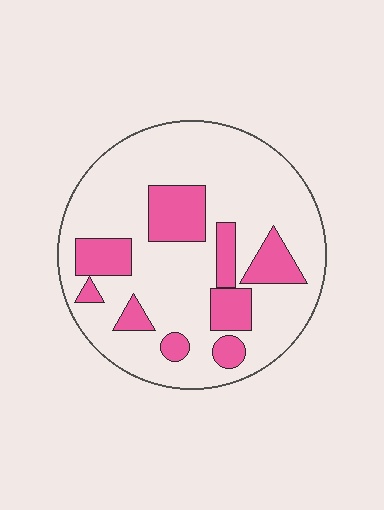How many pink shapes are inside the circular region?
9.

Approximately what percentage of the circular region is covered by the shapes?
Approximately 25%.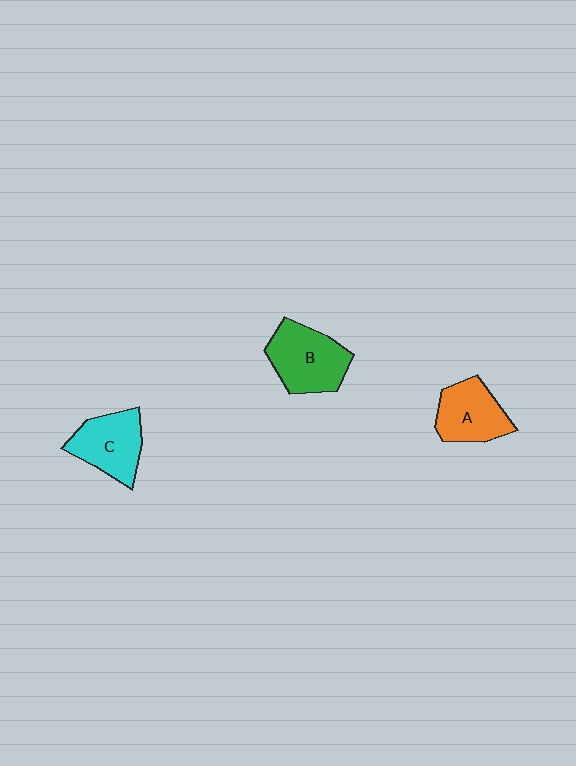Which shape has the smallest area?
Shape A (orange).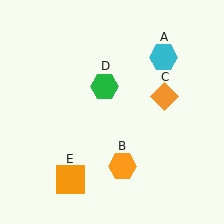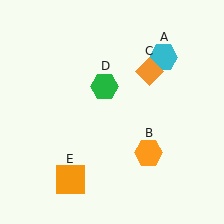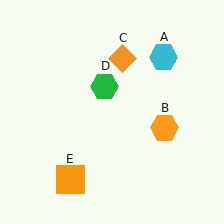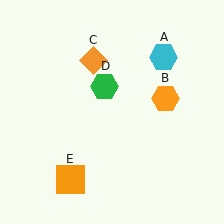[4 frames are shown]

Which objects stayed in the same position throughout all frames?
Cyan hexagon (object A) and green hexagon (object D) and orange square (object E) remained stationary.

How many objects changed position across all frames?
2 objects changed position: orange hexagon (object B), orange diamond (object C).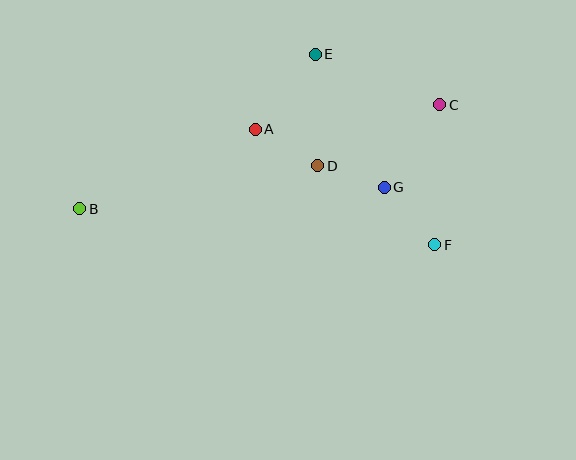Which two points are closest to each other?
Points D and G are closest to each other.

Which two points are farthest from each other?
Points B and C are farthest from each other.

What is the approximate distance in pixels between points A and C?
The distance between A and C is approximately 186 pixels.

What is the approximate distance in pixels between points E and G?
The distance between E and G is approximately 149 pixels.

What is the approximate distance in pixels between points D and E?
The distance between D and E is approximately 112 pixels.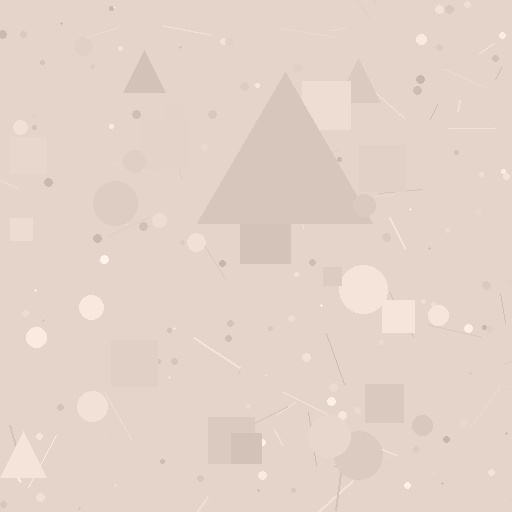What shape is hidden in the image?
A triangle is hidden in the image.